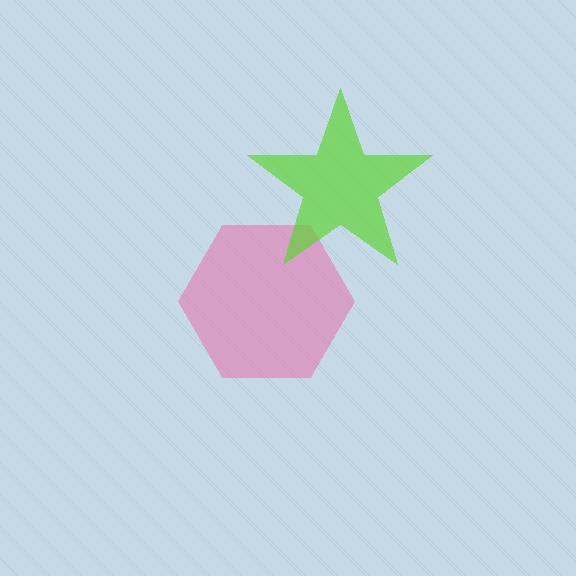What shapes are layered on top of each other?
The layered shapes are: a pink hexagon, a lime star.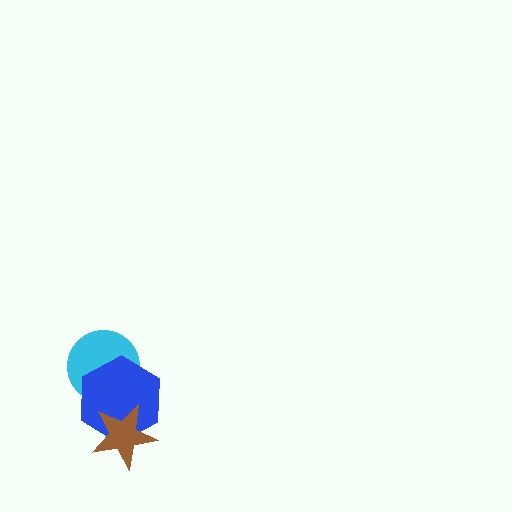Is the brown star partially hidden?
No, no other shape covers it.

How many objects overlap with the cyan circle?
1 object overlaps with the cyan circle.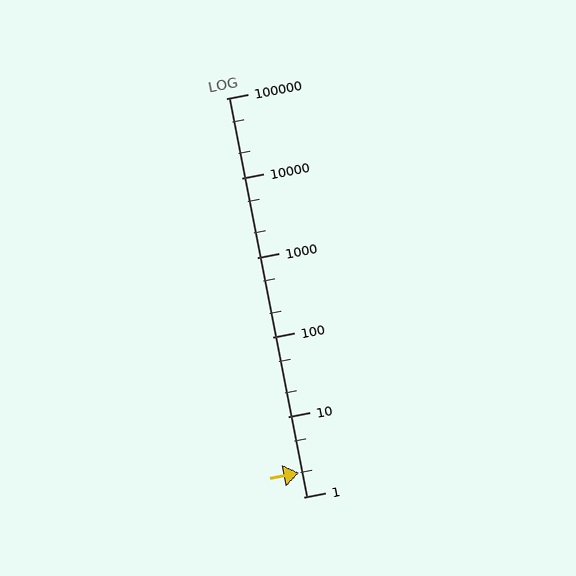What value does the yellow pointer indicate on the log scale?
The pointer indicates approximately 2.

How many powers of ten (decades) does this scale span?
The scale spans 5 decades, from 1 to 100000.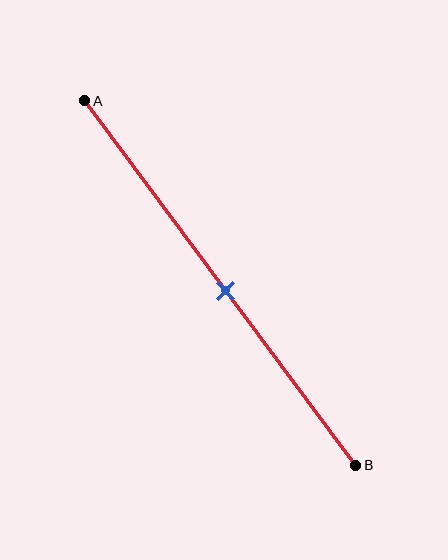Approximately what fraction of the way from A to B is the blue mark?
The blue mark is approximately 50% of the way from A to B.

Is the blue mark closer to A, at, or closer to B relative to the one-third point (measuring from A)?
The blue mark is closer to point B than the one-third point of segment AB.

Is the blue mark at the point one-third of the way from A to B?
No, the mark is at about 50% from A, not at the 33% one-third point.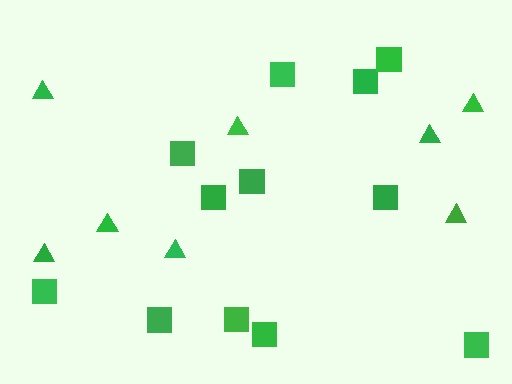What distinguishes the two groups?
There are 2 groups: one group of triangles (8) and one group of squares (12).